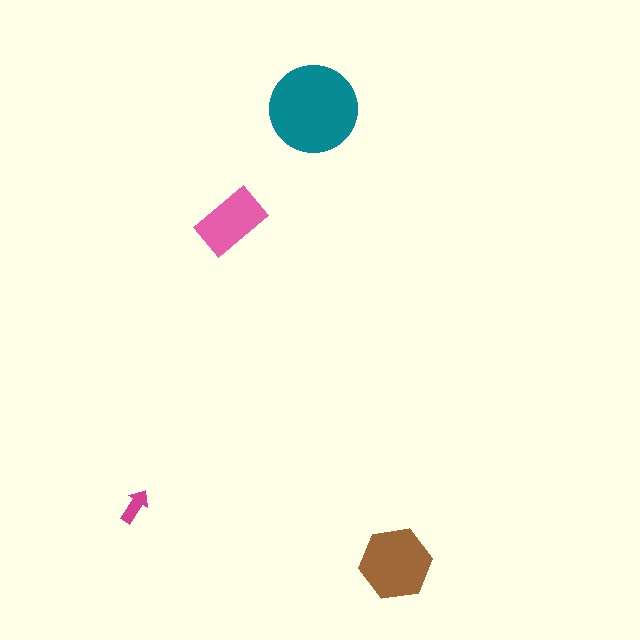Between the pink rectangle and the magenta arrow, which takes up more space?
The pink rectangle.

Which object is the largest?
The teal circle.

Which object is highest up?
The teal circle is topmost.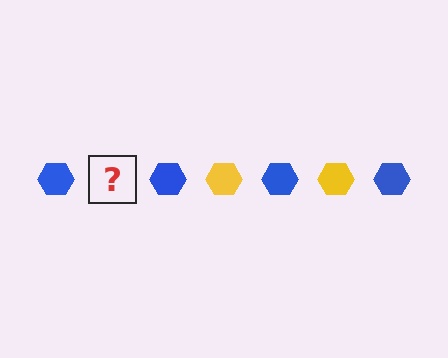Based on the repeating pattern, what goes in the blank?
The blank should be a yellow hexagon.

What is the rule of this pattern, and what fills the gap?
The rule is that the pattern cycles through blue, yellow hexagons. The gap should be filled with a yellow hexagon.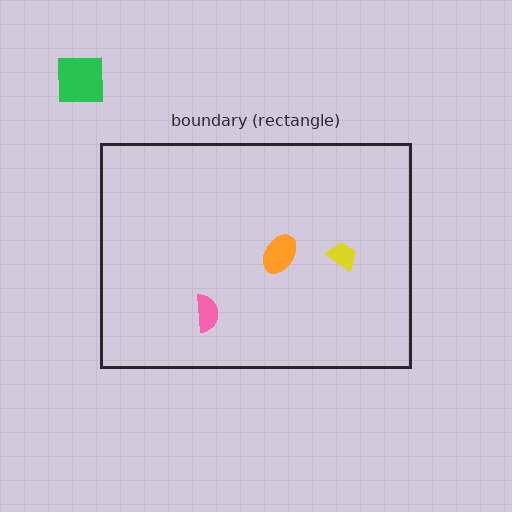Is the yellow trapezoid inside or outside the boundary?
Inside.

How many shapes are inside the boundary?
3 inside, 1 outside.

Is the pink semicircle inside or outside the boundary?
Inside.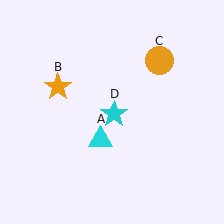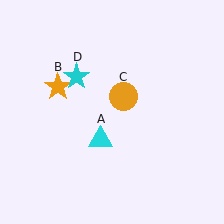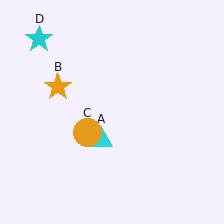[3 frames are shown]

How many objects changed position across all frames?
2 objects changed position: orange circle (object C), cyan star (object D).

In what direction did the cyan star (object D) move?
The cyan star (object D) moved up and to the left.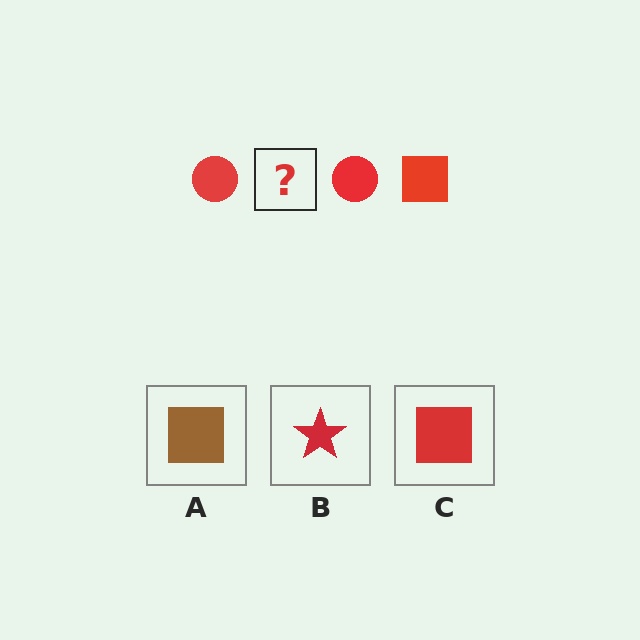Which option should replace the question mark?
Option C.